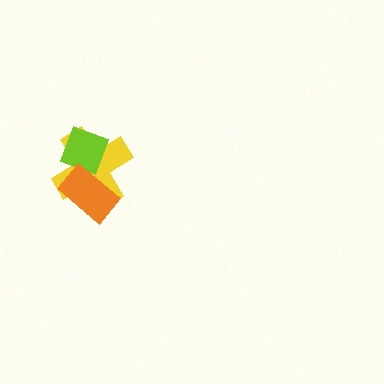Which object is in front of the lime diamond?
The orange rectangle is in front of the lime diamond.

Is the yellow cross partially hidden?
Yes, it is partially covered by another shape.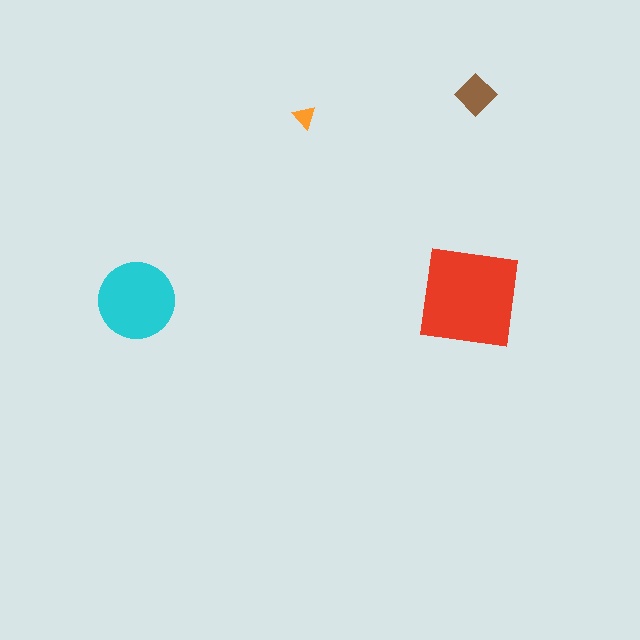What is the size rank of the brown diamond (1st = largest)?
3rd.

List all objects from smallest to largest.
The orange triangle, the brown diamond, the cyan circle, the red square.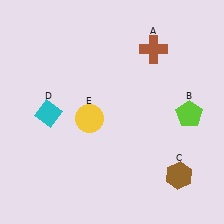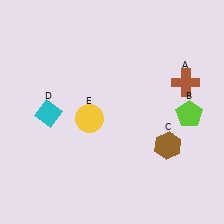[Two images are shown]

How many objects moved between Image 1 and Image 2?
2 objects moved between the two images.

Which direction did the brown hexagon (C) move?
The brown hexagon (C) moved up.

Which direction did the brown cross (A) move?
The brown cross (A) moved down.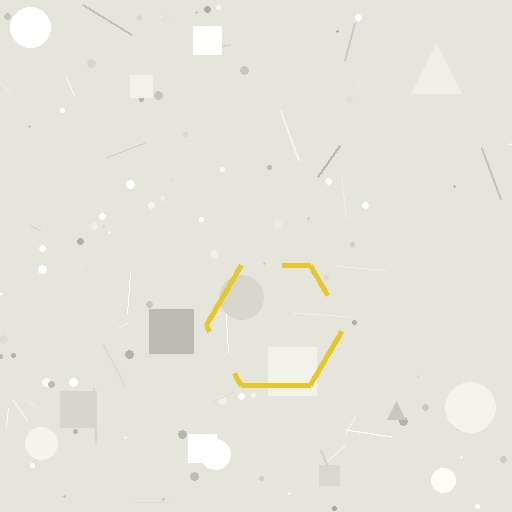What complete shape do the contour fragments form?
The contour fragments form a hexagon.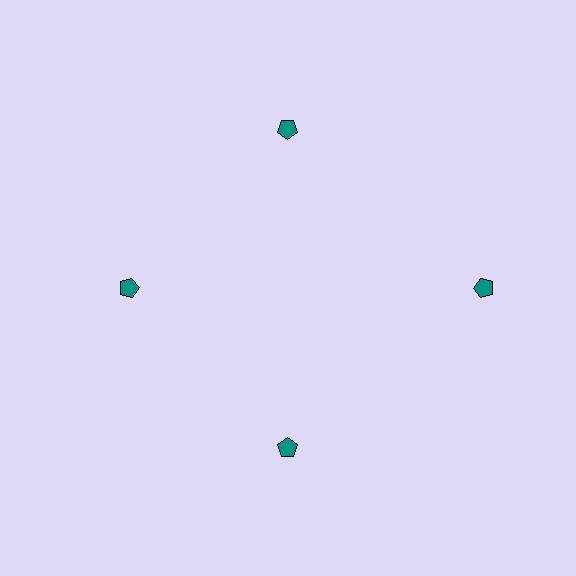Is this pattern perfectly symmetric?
No. The 4 teal pentagons are arranged in a ring, but one element near the 3 o'clock position is pushed outward from the center, breaking the 4-fold rotational symmetry.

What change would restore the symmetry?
The symmetry would be restored by moving it inward, back onto the ring so that all 4 pentagons sit at equal angles and equal distance from the center.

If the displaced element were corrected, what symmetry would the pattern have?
It would have 4-fold rotational symmetry — the pattern would map onto itself every 90 degrees.